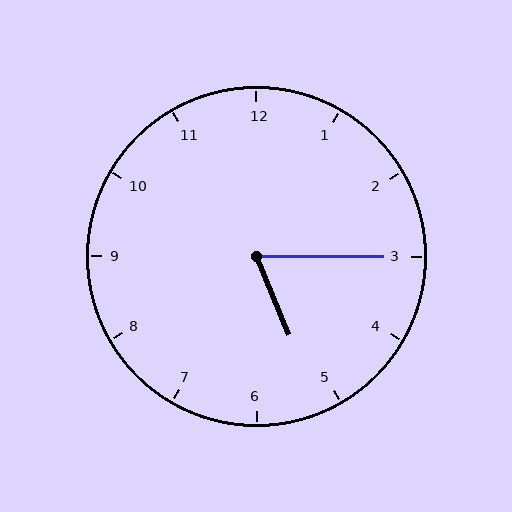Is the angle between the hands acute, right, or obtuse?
It is acute.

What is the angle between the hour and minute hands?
Approximately 68 degrees.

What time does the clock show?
5:15.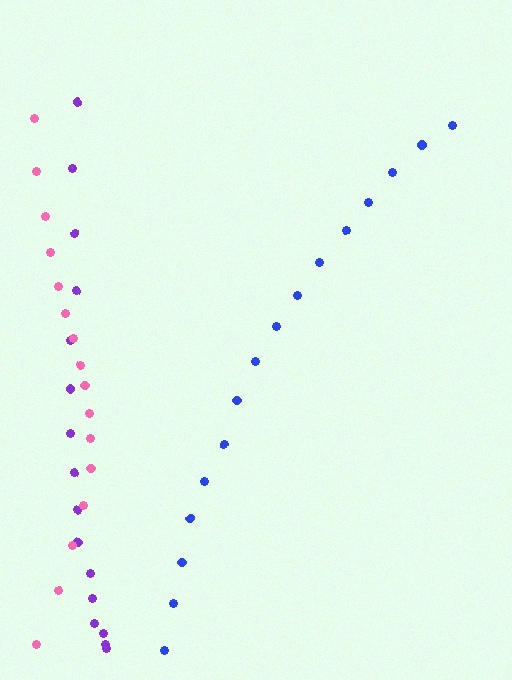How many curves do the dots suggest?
There are 3 distinct paths.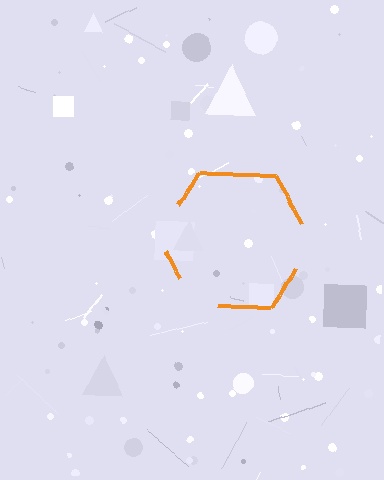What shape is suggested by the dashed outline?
The dashed outline suggests a hexagon.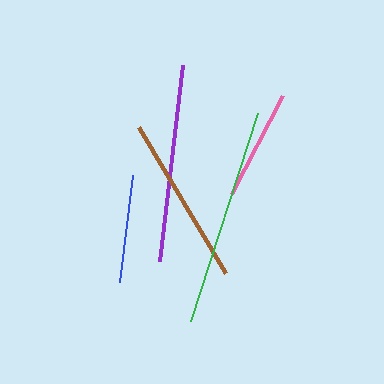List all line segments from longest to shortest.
From longest to shortest: green, purple, brown, pink, blue.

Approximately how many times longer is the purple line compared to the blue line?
The purple line is approximately 1.8 times the length of the blue line.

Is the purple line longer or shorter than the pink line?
The purple line is longer than the pink line.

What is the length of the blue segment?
The blue segment is approximately 108 pixels long.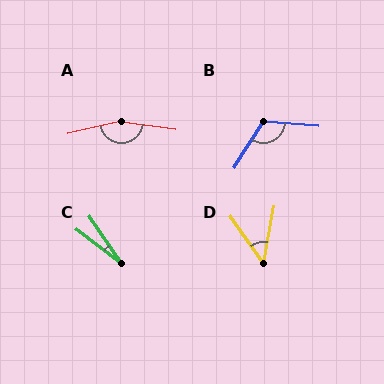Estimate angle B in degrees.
Approximately 118 degrees.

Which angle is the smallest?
C, at approximately 18 degrees.